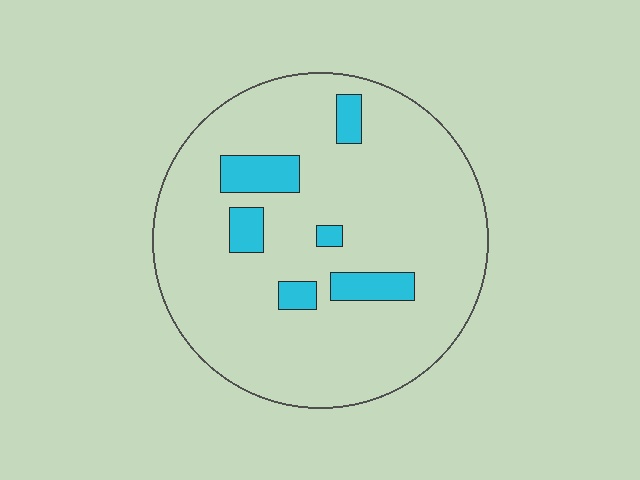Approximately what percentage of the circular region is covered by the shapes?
Approximately 10%.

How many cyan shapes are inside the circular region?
6.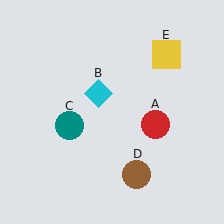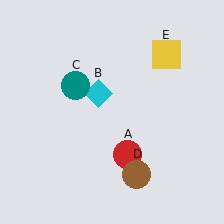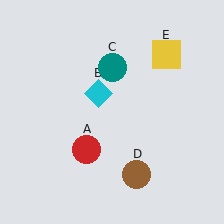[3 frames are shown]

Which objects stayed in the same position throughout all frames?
Cyan diamond (object B) and brown circle (object D) and yellow square (object E) remained stationary.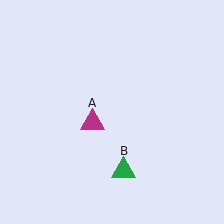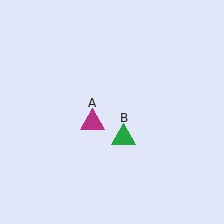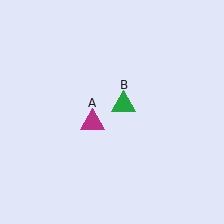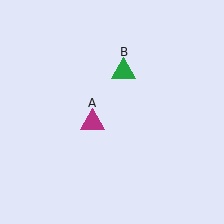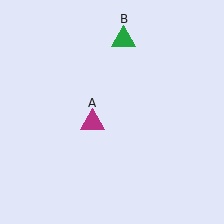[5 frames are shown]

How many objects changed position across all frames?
1 object changed position: green triangle (object B).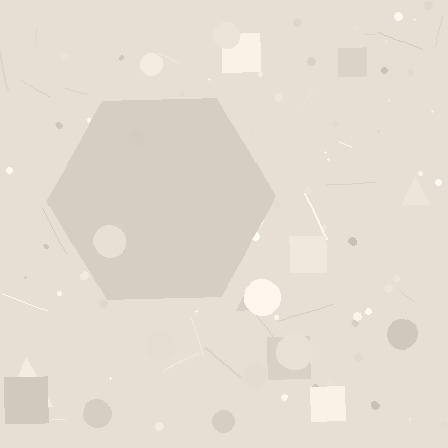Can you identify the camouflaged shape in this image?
The camouflaged shape is a hexagon.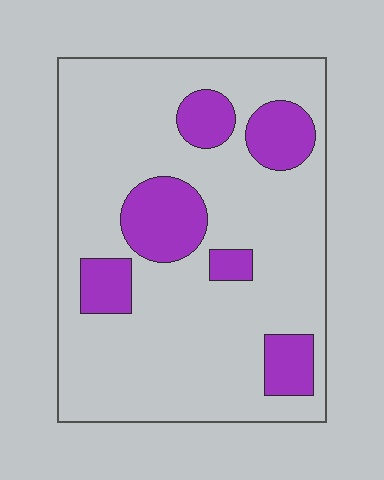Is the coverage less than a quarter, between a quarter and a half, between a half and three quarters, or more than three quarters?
Less than a quarter.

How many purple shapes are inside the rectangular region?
6.